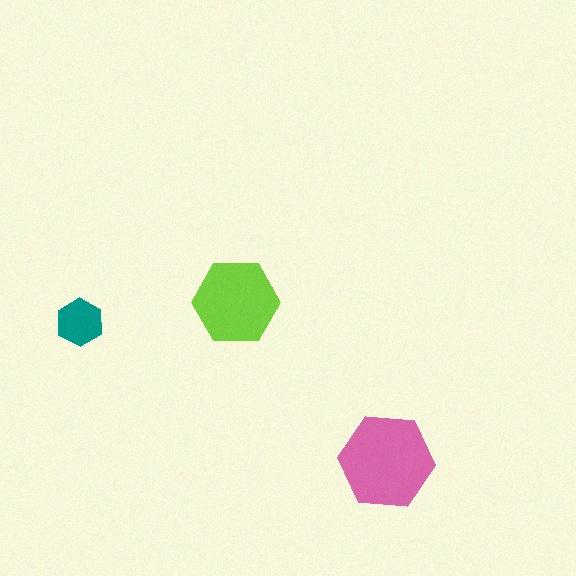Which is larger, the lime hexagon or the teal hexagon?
The lime one.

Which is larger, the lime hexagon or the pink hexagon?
The pink one.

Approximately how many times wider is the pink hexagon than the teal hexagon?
About 2 times wider.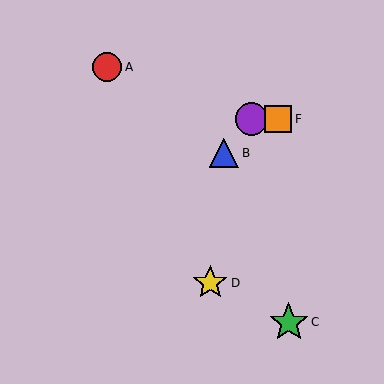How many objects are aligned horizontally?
2 objects (E, F) are aligned horizontally.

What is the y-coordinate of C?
Object C is at y≈322.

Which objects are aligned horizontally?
Objects E, F are aligned horizontally.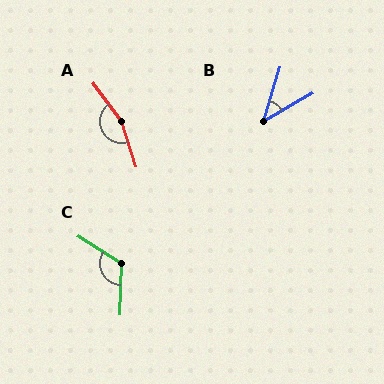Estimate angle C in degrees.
Approximately 120 degrees.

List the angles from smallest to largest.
B (44°), C (120°), A (161°).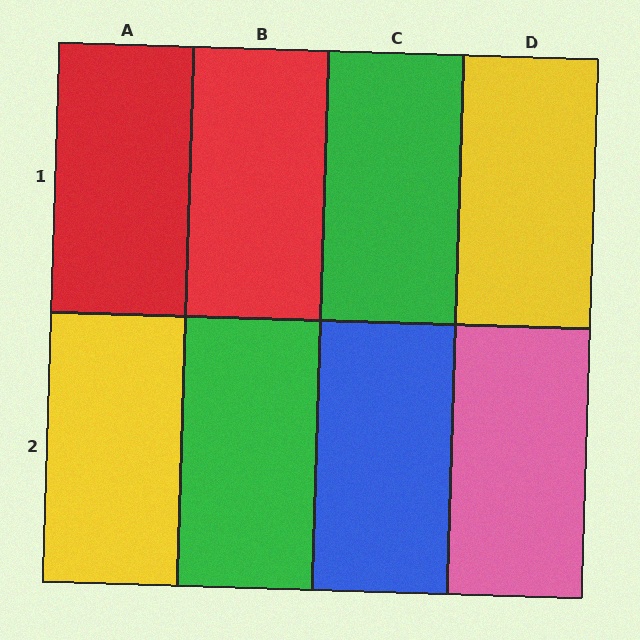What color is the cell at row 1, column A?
Red.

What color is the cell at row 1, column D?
Yellow.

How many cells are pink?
1 cell is pink.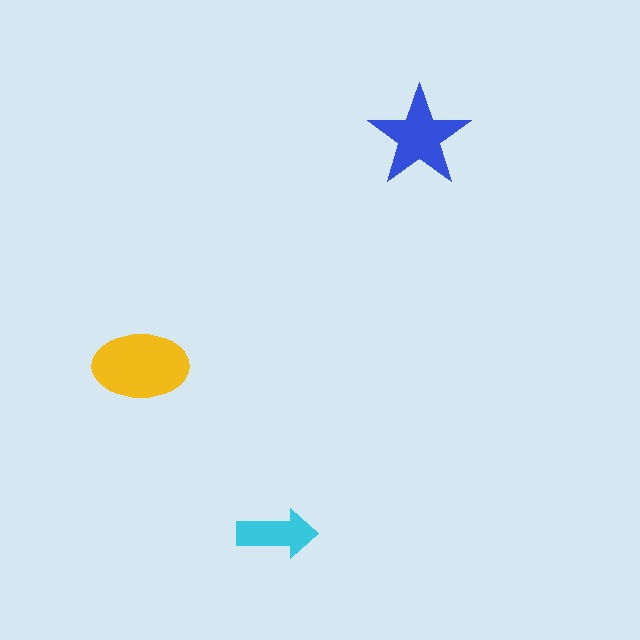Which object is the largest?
The yellow ellipse.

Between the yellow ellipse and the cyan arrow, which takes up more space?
The yellow ellipse.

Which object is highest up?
The blue star is topmost.